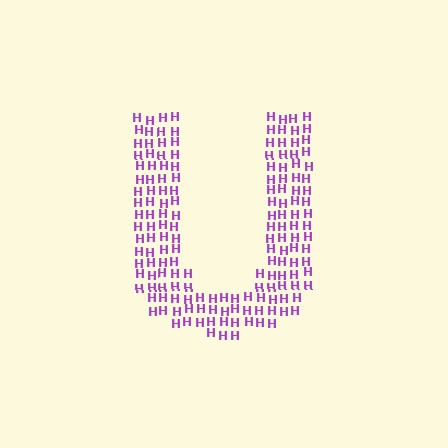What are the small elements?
The small elements are letter H's.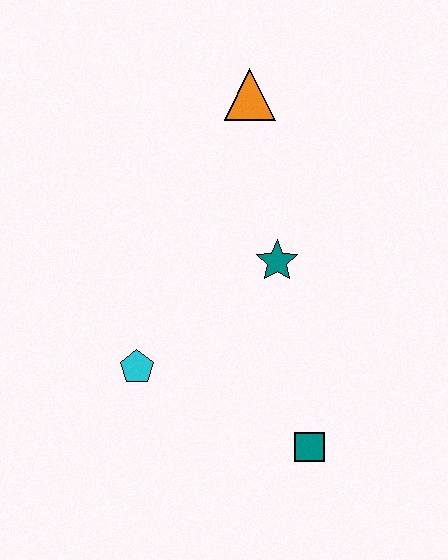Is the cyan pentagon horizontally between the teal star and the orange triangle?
No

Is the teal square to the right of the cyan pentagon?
Yes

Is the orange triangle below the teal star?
No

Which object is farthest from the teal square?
The orange triangle is farthest from the teal square.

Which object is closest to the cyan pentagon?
The teal star is closest to the cyan pentagon.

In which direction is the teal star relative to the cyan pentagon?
The teal star is to the right of the cyan pentagon.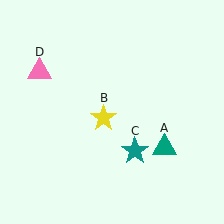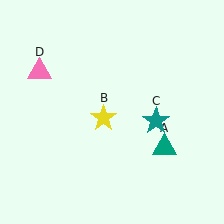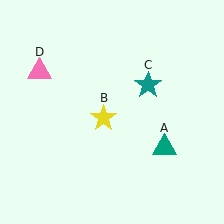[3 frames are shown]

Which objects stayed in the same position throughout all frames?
Teal triangle (object A) and yellow star (object B) and pink triangle (object D) remained stationary.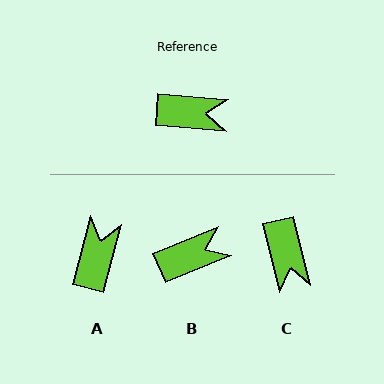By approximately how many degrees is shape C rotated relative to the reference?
Approximately 72 degrees clockwise.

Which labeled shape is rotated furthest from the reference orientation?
A, about 79 degrees away.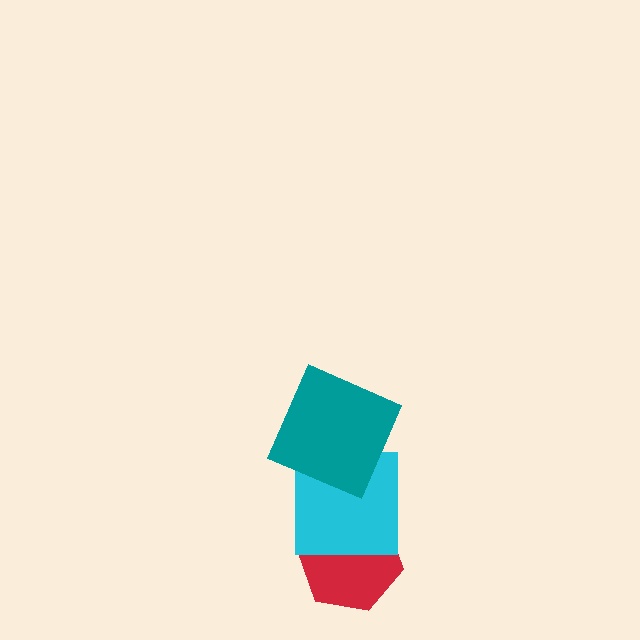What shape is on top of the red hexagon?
The cyan square is on top of the red hexagon.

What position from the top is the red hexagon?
The red hexagon is 3rd from the top.